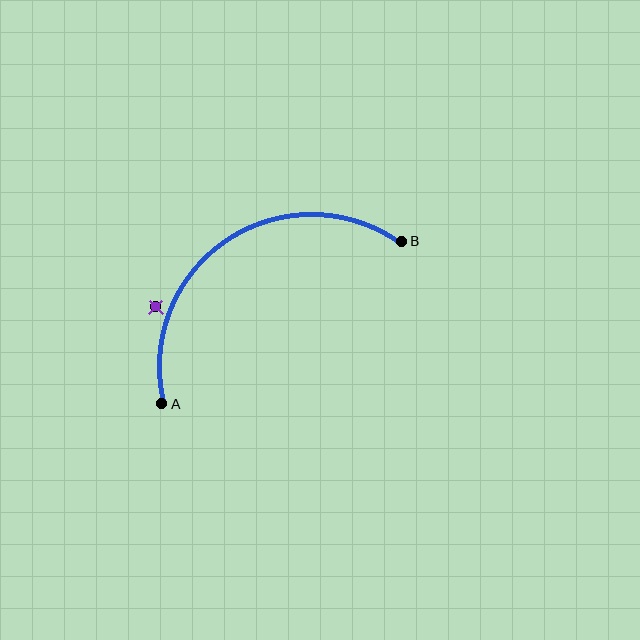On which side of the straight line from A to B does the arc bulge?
The arc bulges above and to the left of the straight line connecting A and B.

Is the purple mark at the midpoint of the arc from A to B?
No — the purple mark does not lie on the arc at all. It sits slightly outside the curve.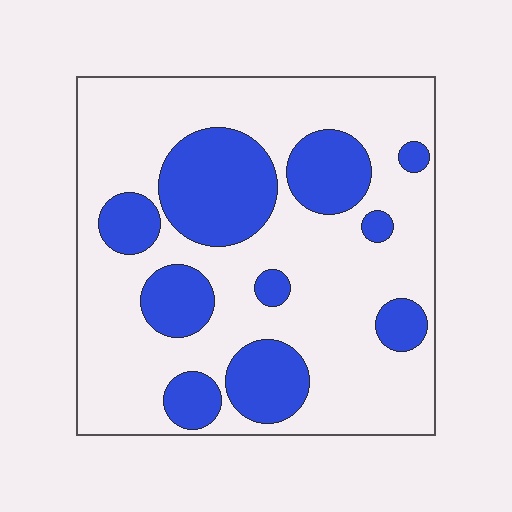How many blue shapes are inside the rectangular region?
10.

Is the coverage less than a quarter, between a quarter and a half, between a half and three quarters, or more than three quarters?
Between a quarter and a half.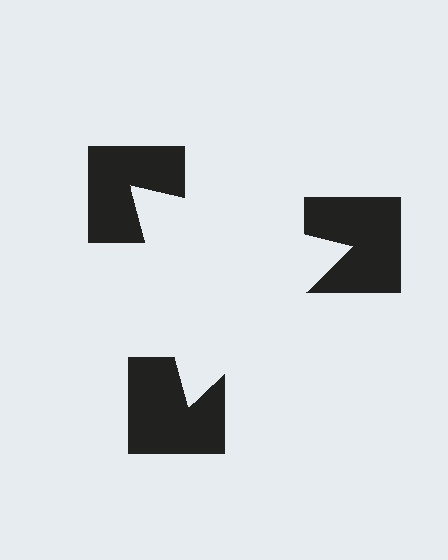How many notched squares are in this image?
There are 3 — one at each vertex of the illusory triangle.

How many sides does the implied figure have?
3 sides.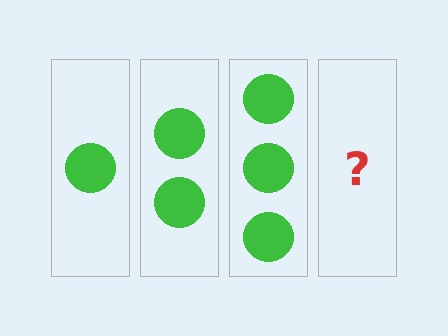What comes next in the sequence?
The next element should be 4 circles.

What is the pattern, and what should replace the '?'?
The pattern is that each step adds one more circle. The '?' should be 4 circles.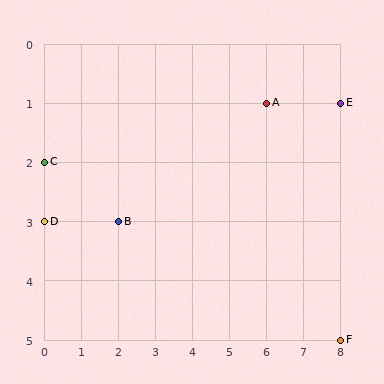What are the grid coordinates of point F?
Point F is at grid coordinates (8, 5).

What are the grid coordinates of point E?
Point E is at grid coordinates (8, 1).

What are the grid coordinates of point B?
Point B is at grid coordinates (2, 3).